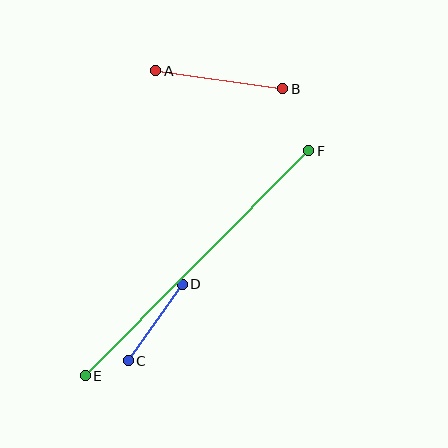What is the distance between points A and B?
The distance is approximately 128 pixels.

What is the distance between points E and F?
The distance is approximately 317 pixels.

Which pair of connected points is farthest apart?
Points E and F are farthest apart.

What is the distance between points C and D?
The distance is approximately 94 pixels.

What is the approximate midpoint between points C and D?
The midpoint is at approximately (155, 322) pixels.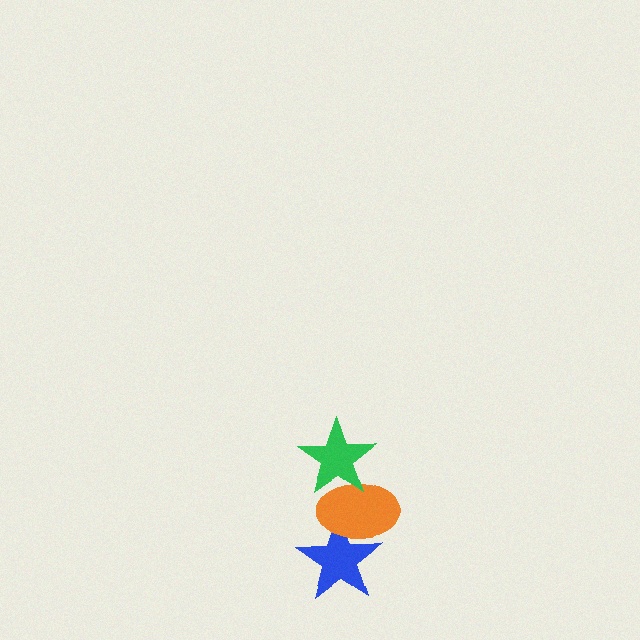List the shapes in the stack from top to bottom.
From top to bottom: the green star, the orange ellipse, the blue star.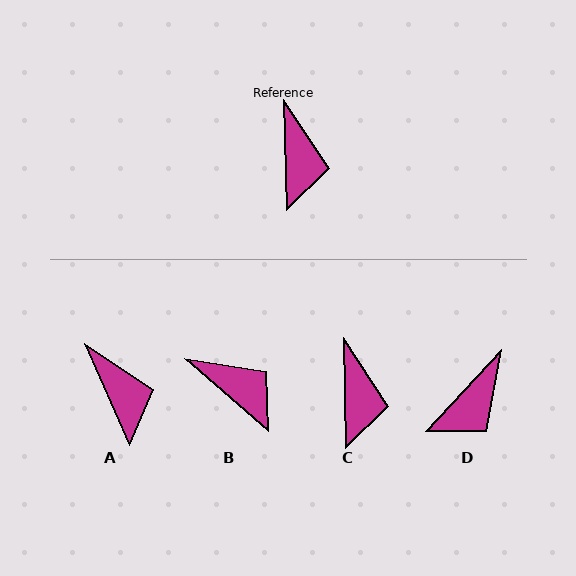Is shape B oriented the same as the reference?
No, it is off by about 48 degrees.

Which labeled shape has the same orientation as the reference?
C.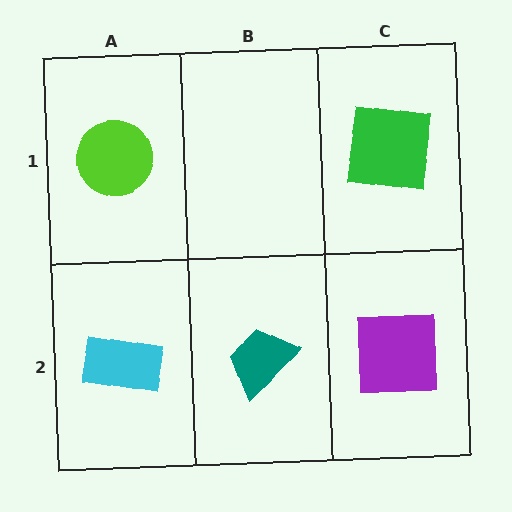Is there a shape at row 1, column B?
No, that cell is empty.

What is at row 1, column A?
A lime circle.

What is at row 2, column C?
A purple square.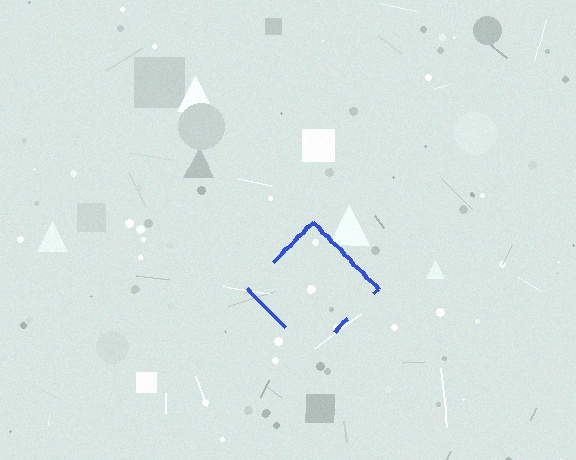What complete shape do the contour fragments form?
The contour fragments form a diamond.